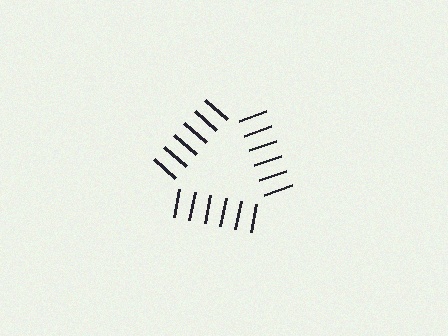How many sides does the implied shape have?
3 sides — the line-ends trace a triangle.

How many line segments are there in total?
18 — 6 along each of the 3 edges.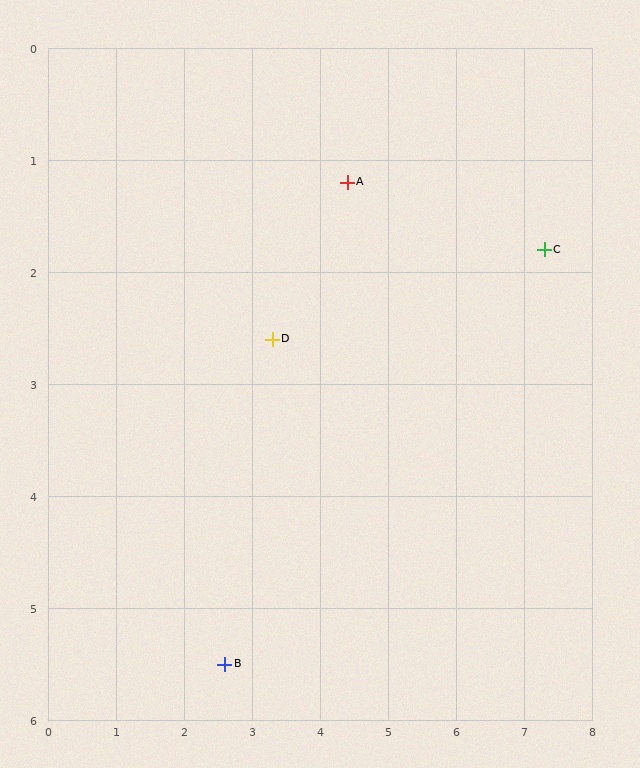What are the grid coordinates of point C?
Point C is at approximately (7.3, 1.8).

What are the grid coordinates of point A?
Point A is at approximately (4.4, 1.2).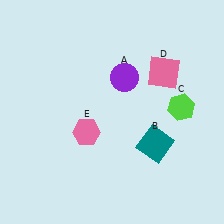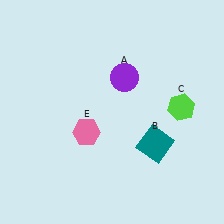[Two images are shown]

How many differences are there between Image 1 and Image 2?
There is 1 difference between the two images.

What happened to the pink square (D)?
The pink square (D) was removed in Image 2. It was in the top-right area of Image 1.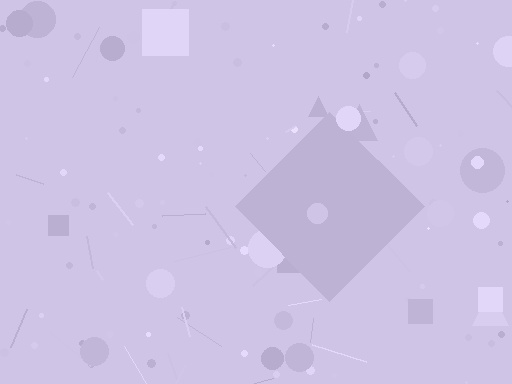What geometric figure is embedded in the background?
A diamond is embedded in the background.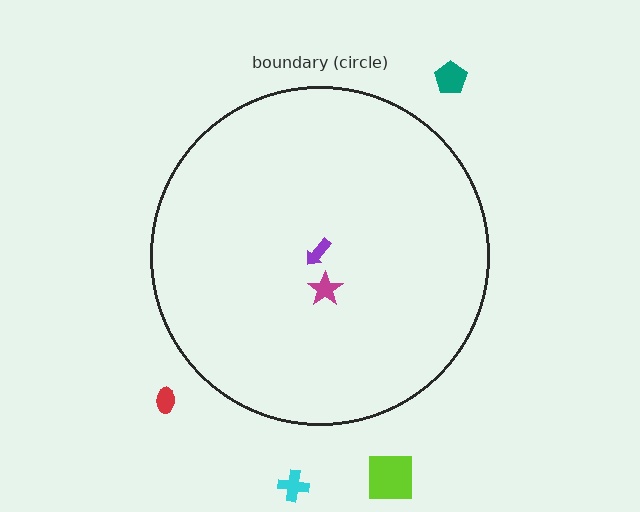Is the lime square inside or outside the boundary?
Outside.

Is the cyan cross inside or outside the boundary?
Outside.